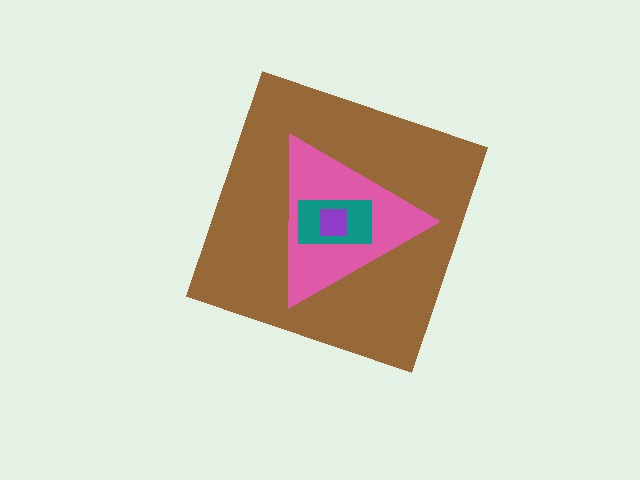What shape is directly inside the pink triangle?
The teal rectangle.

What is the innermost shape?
The purple square.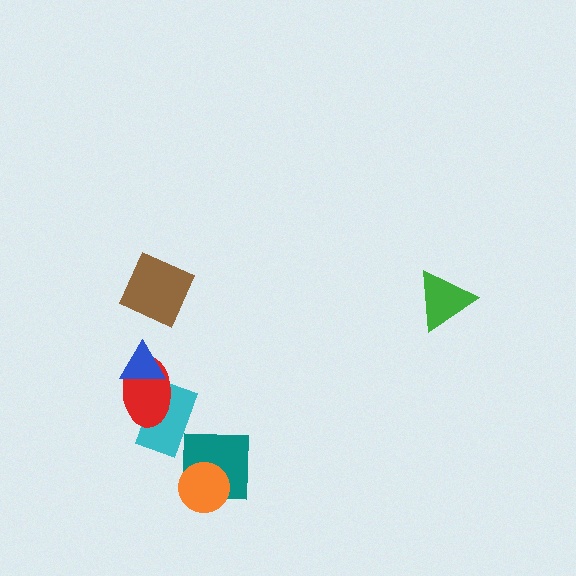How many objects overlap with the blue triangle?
1 object overlaps with the blue triangle.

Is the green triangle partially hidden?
No, no other shape covers it.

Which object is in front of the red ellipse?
The blue triangle is in front of the red ellipse.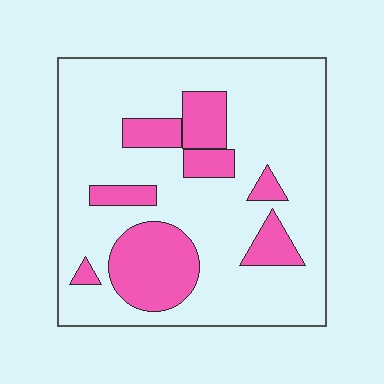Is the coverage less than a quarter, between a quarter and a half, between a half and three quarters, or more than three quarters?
Less than a quarter.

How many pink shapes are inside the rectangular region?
8.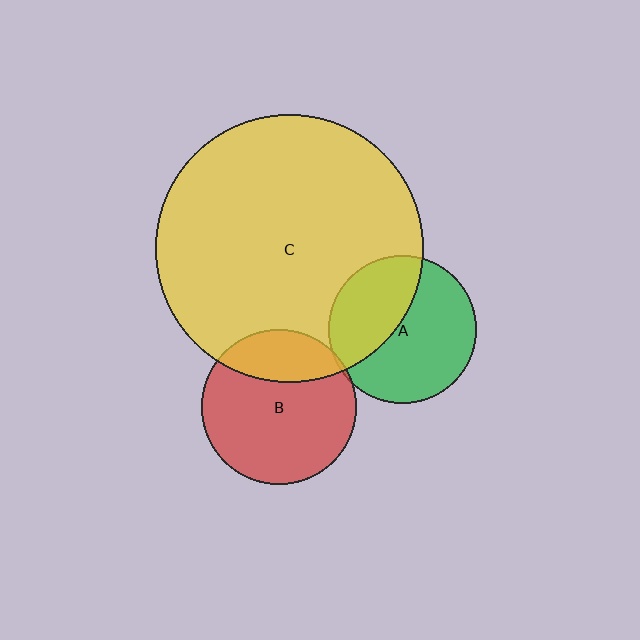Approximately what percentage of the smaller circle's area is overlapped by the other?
Approximately 40%.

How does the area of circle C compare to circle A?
Approximately 3.3 times.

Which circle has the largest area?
Circle C (yellow).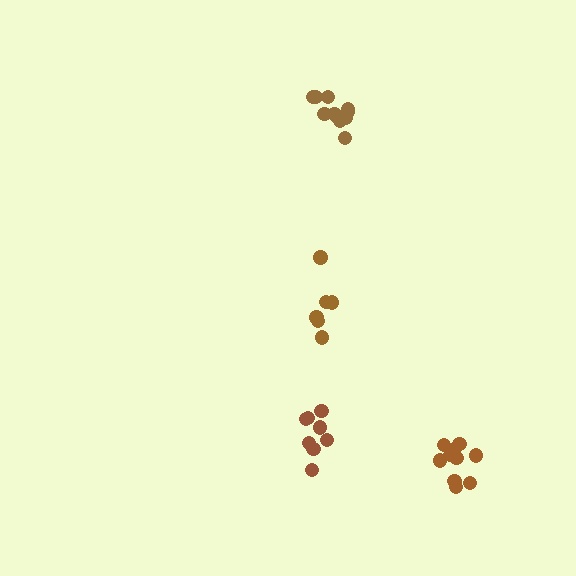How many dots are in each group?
Group 1: 6 dots, Group 2: 11 dots, Group 3: 8 dots, Group 4: 10 dots (35 total).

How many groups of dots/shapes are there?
There are 4 groups.